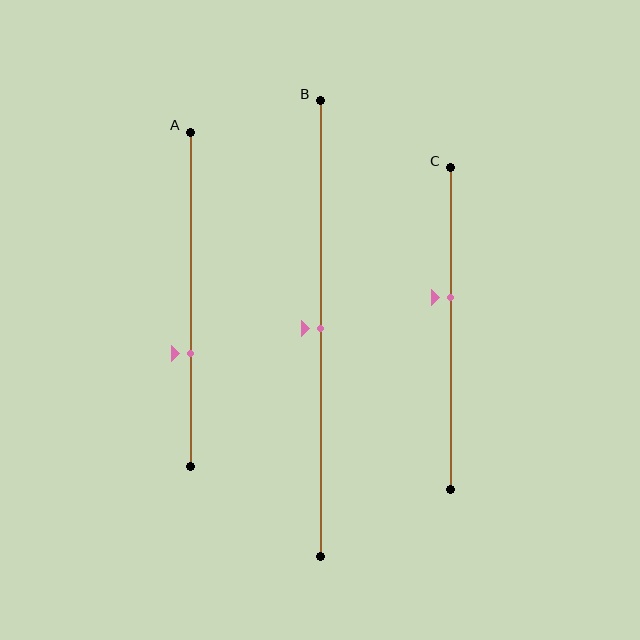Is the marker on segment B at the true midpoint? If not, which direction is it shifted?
Yes, the marker on segment B is at the true midpoint.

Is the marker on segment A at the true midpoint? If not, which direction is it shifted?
No, the marker on segment A is shifted downward by about 16% of the segment length.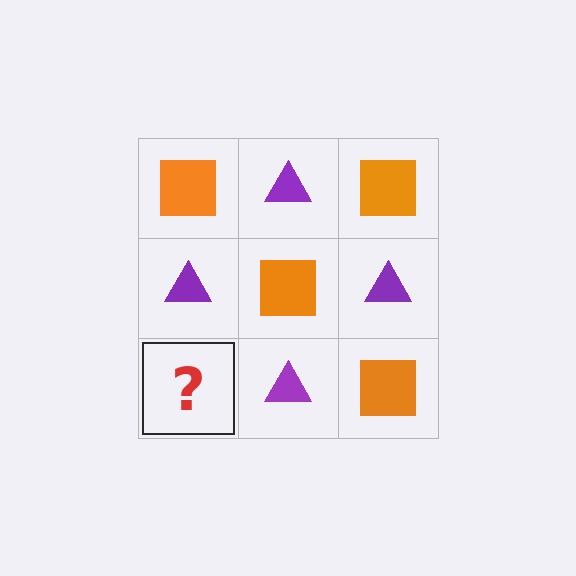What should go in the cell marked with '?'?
The missing cell should contain an orange square.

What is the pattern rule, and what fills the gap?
The rule is that it alternates orange square and purple triangle in a checkerboard pattern. The gap should be filled with an orange square.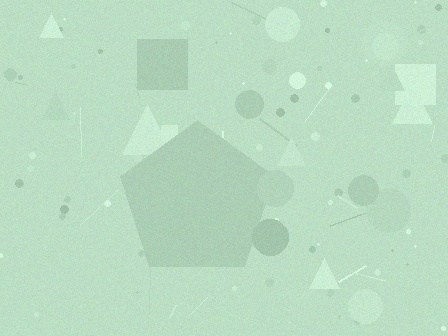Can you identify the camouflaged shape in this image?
The camouflaged shape is a pentagon.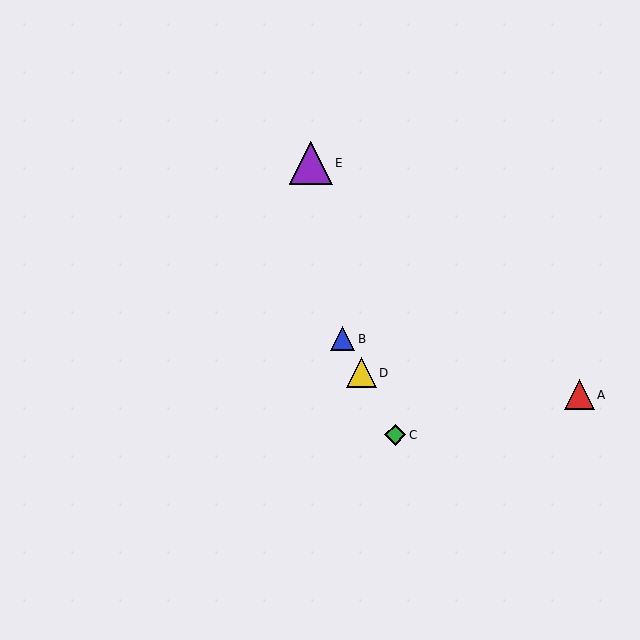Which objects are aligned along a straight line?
Objects B, C, D are aligned along a straight line.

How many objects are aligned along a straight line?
3 objects (B, C, D) are aligned along a straight line.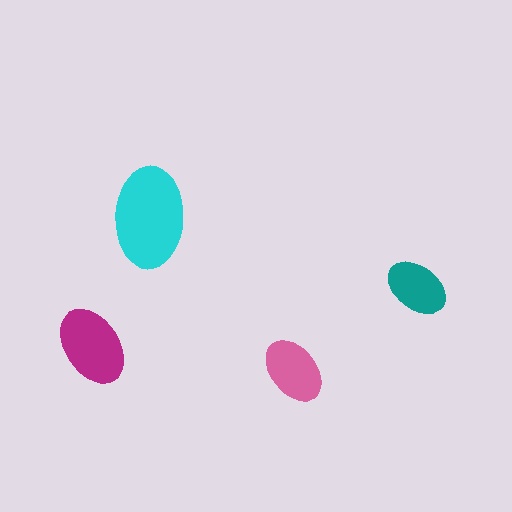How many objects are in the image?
There are 4 objects in the image.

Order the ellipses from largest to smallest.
the cyan one, the magenta one, the pink one, the teal one.